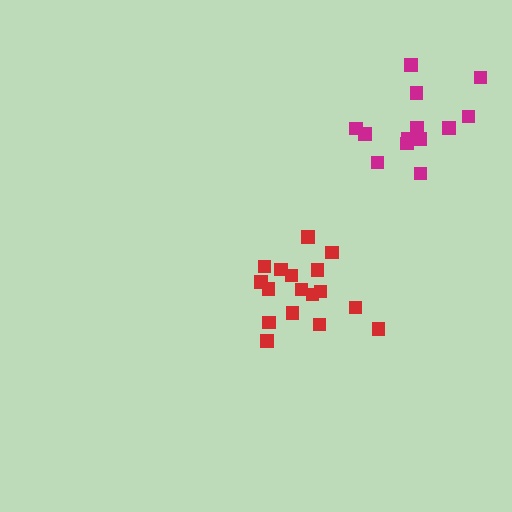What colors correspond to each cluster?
The clusters are colored: red, magenta.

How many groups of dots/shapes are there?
There are 2 groups.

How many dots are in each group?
Group 1: 17 dots, Group 2: 13 dots (30 total).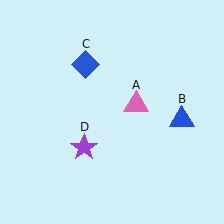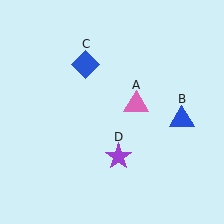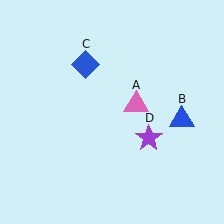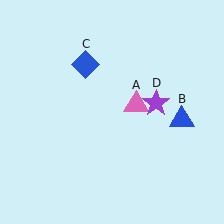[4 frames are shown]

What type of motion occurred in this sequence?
The purple star (object D) rotated counterclockwise around the center of the scene.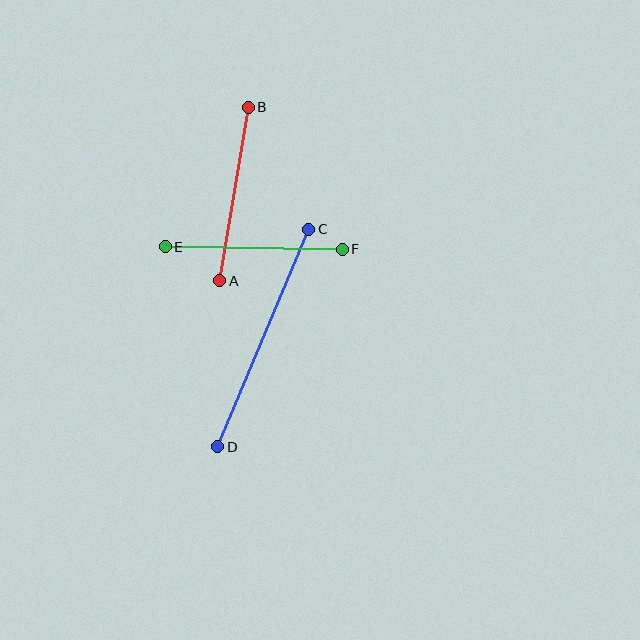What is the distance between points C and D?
The distance is approximately 236 pixels.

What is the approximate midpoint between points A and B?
The midpoint is at approximately (234, 194) pixels.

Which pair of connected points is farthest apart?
Points C and D are farthest apart.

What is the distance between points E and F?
The distance is approximately 177 pixels.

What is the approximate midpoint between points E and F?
The midpoint is at approximately (254, 248) pixels.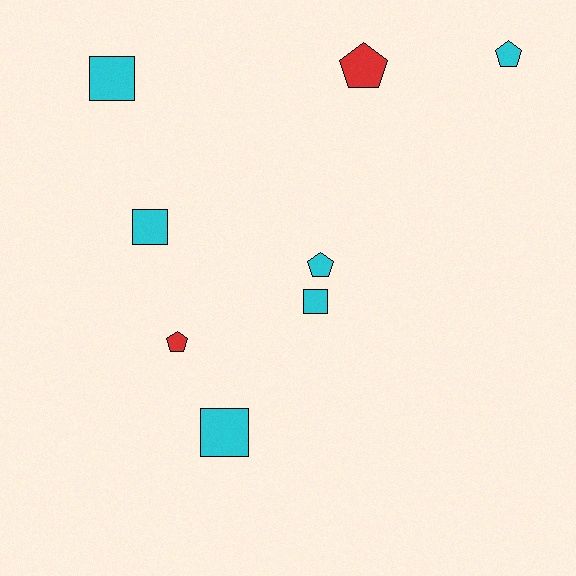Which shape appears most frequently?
Pentagon, with 4 objects.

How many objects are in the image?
There are 8 objects.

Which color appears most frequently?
Cyan, with 6 objects.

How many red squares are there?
There are no red squares.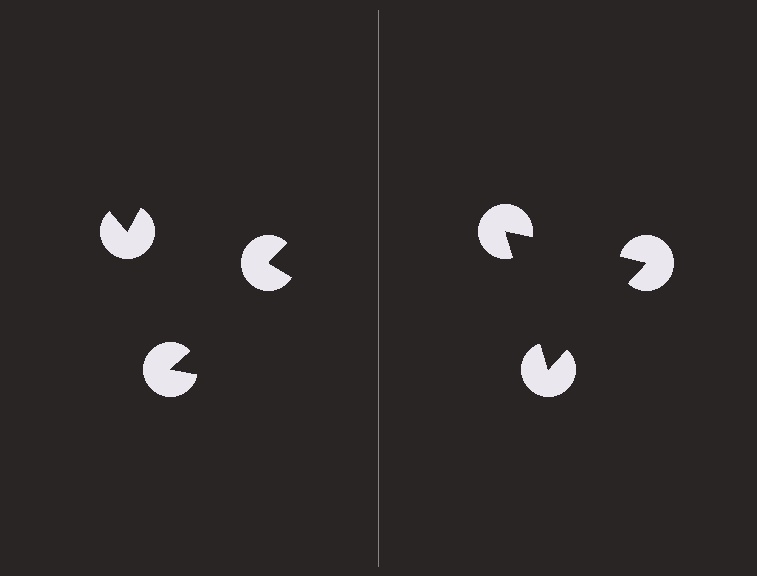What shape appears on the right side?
An illusory triangle.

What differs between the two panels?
The pac-man discs are positioned identically on both sides; only the wedge orientations differ. On the right they align to a triangle; on the left they are misaligned.